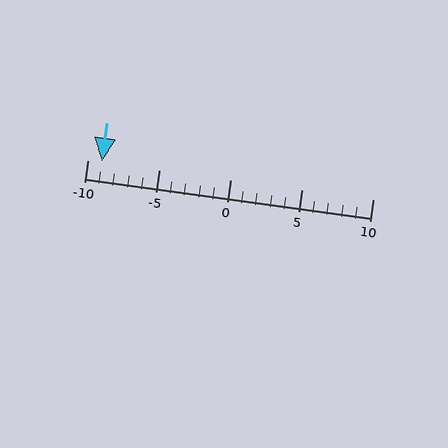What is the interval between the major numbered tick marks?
The major tick marks are spaced 5 units apart.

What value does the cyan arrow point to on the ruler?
The cyan arrow points to approximately -9.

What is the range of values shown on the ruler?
The ruler shows values from -10 to 10.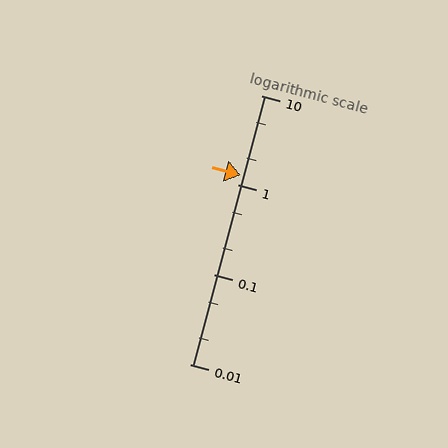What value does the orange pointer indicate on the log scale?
The pointer indicates approximately 1.3.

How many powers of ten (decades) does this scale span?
The scale spans 3 decades, from 0.01 to 10.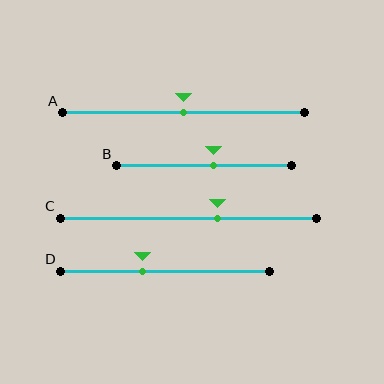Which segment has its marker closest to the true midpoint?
Segment A has its marker closest to the true midpoint.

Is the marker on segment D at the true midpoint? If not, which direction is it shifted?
No, the marker on segment D is shifted to the left by about 10% of the segment length.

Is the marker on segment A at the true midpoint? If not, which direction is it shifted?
Yes, the marker on segment A is at the true midpoint.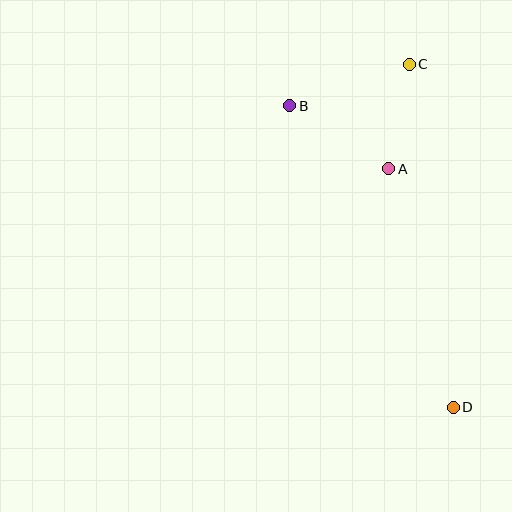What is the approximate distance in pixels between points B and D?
The distance between B and D is approximately 343 pixels.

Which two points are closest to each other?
Points A and C are closest to each other.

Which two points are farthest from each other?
Points C and D are farthest from each other.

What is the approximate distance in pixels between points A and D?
The distance between A and D is approximately 247 pixels.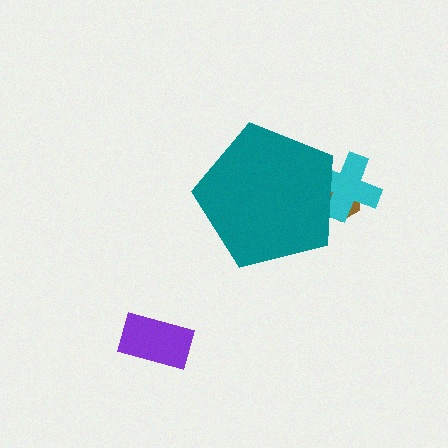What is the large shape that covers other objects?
A teal pentagon.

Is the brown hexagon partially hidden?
Yes, the brown hexagon is partially hidden behind the teal pentagon.